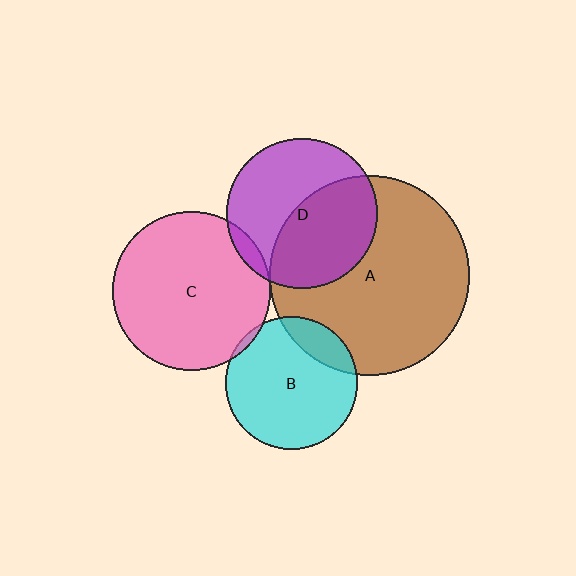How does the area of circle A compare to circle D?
Approximately 1.8 times.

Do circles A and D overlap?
Yes.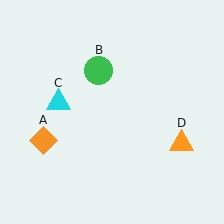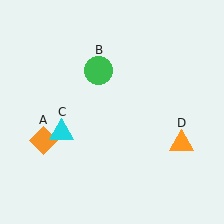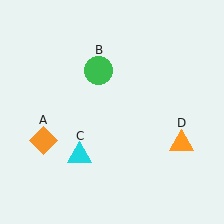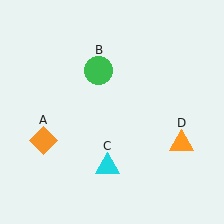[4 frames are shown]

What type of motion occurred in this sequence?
The cyan triangle (object C) rotated counterclockwise around the center of the scene.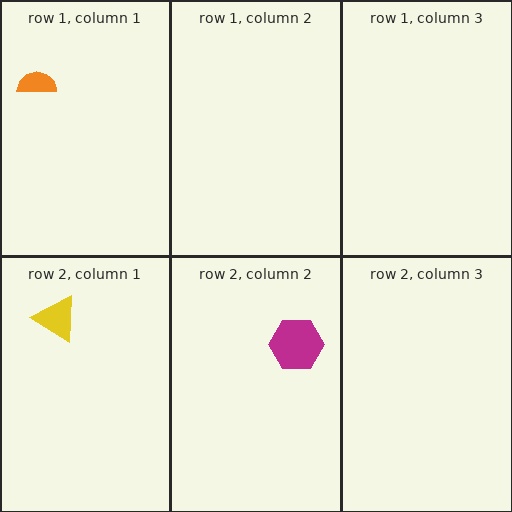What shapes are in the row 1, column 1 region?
The orange semicircle.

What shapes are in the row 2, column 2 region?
The magenta hexagon.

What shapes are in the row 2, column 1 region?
The yellow triangle.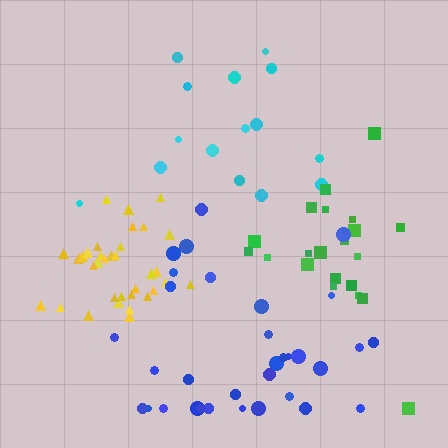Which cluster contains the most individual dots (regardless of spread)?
Yellow (34).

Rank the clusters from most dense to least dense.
yellow, blue, green, cyan.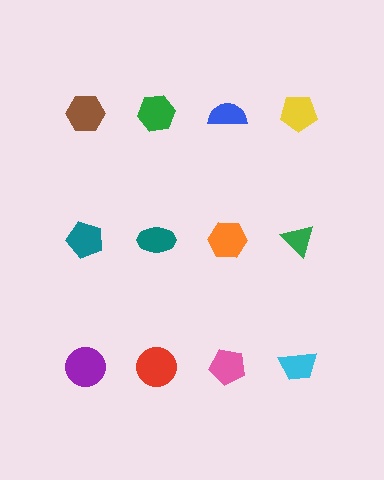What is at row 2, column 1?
A teal pentagon.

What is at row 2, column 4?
A green triangle.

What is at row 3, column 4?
A cyan trapezoid.